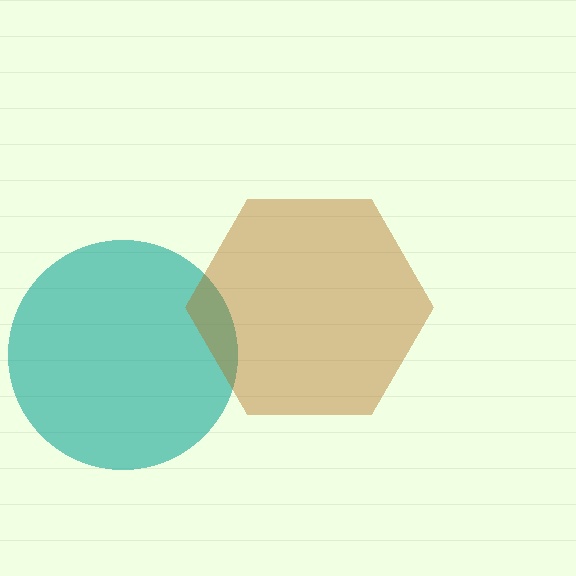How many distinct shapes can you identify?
There are 2 distinct shapes: a teal circle, a brown hexagon.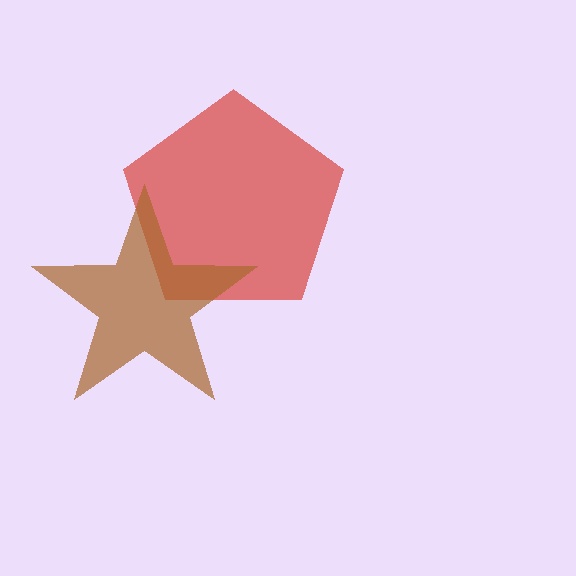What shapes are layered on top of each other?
The layered shapes are: a red pentagon, a brown star.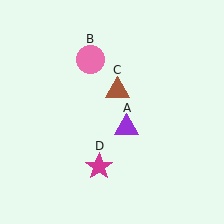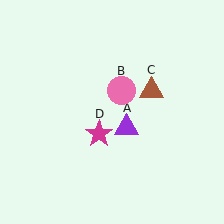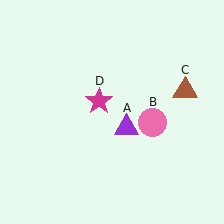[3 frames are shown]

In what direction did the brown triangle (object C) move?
The brown triangle (object C) moved right.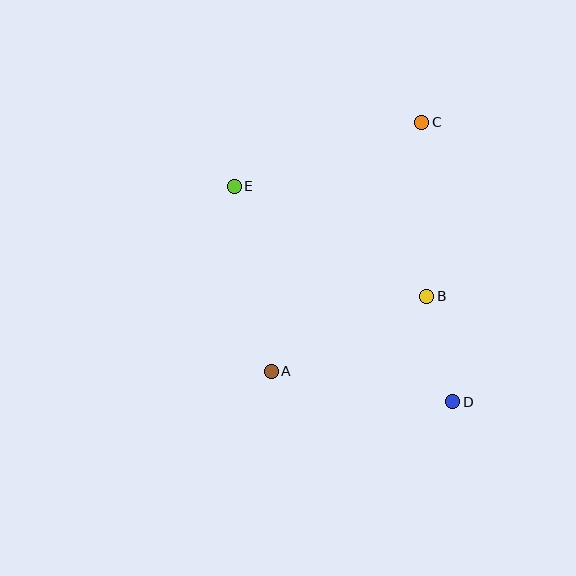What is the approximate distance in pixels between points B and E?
The distance between B and E is approximately 222 pixels.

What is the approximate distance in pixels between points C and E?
The distance between C and E is approximately 199 pixels.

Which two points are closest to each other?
Points B and D are closest to each other.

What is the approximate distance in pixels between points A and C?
The distance between A and C is approximately 291 pixels.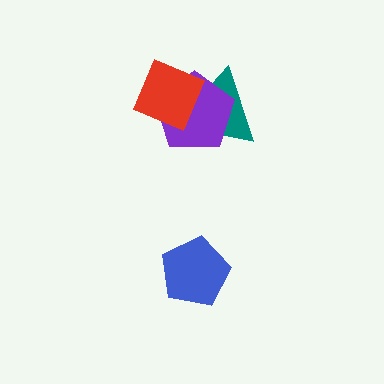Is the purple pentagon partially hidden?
Yes, it is partially covered by another shape.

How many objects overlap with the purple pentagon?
2 objects overlap with the purple pentagon.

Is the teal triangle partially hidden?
Yes, it is partially covered by another shape.